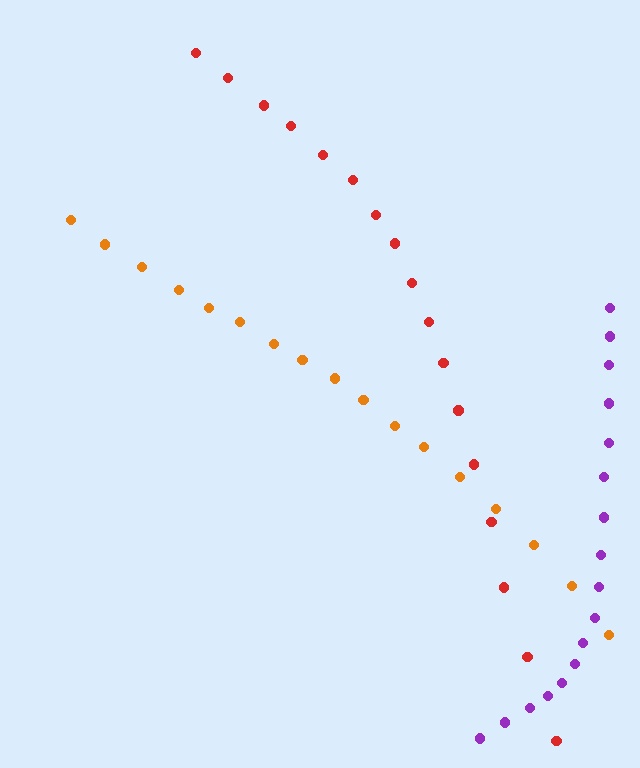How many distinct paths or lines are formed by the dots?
There are 3 distinct paths.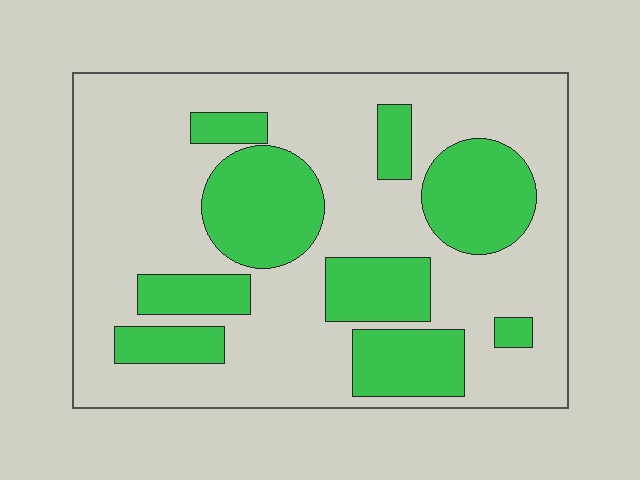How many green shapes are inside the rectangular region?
9.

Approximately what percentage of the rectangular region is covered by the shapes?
Approximately 30%.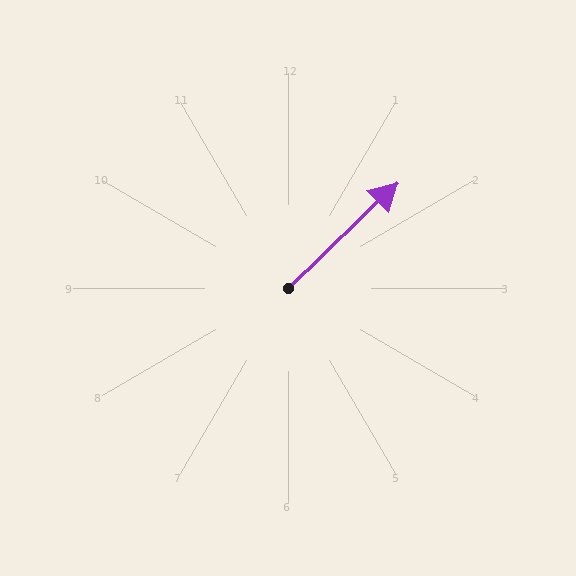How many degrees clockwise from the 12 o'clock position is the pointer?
Approximately 46 degrees.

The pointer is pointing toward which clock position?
Roughly 2 o'clock.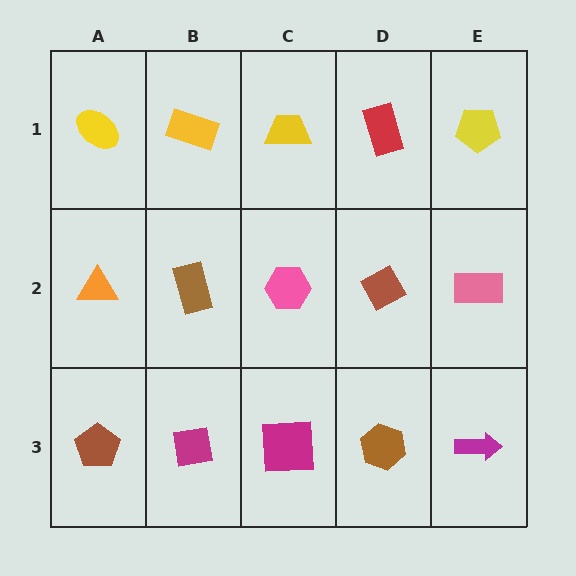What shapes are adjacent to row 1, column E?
A pink rectangle (row 2, column E), a red rectangle (row 1, column D).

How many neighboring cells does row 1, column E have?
2.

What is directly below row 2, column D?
A brown hexagon.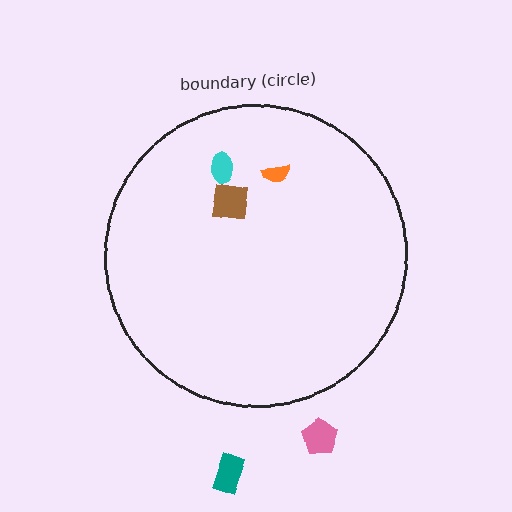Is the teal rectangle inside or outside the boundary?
Outside.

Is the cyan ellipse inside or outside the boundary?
Inside.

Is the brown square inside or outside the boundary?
Inside.